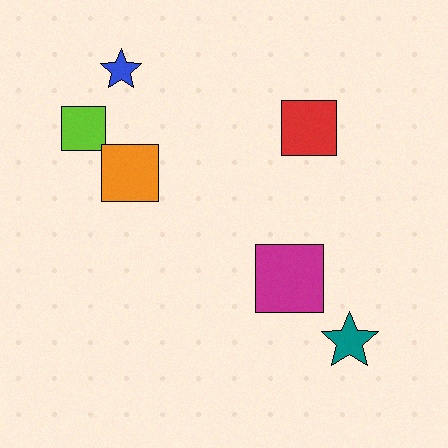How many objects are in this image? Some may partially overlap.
There are 6 objects.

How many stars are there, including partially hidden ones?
There are 2 stars.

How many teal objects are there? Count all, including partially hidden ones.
There is 1 teal object.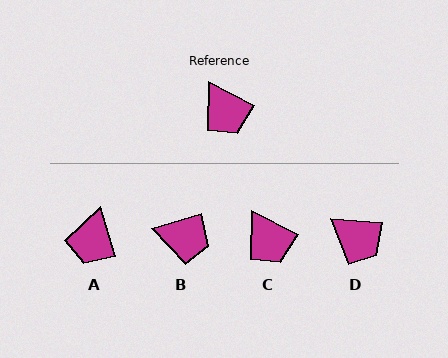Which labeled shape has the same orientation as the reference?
C.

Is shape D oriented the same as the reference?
No, it is off by about 22 degrees.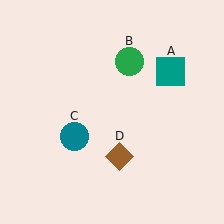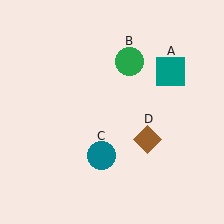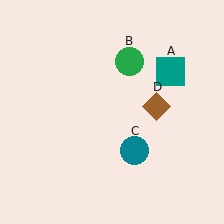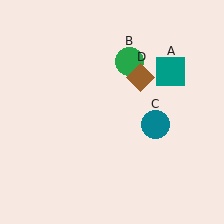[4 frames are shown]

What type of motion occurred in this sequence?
The teal circle (object C), brown diamond (object D) rotated counterclockwise around the center of the scene.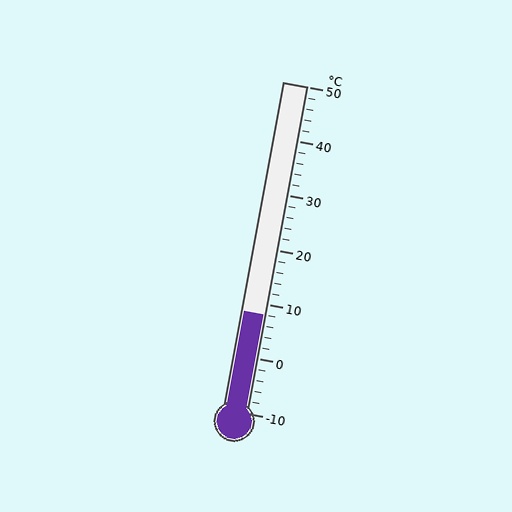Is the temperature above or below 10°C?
The temperature is below 10°C.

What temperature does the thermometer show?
The thermometer shows approximately 8°C.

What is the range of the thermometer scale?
The thermometer scale ranges from -10°C to 50°C.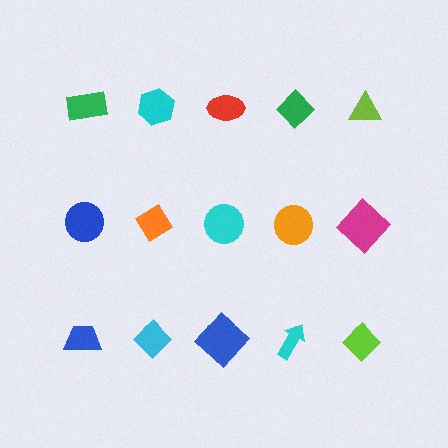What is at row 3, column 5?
A lime diamond.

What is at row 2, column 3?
A cyan circle.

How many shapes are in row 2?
5 shapes.